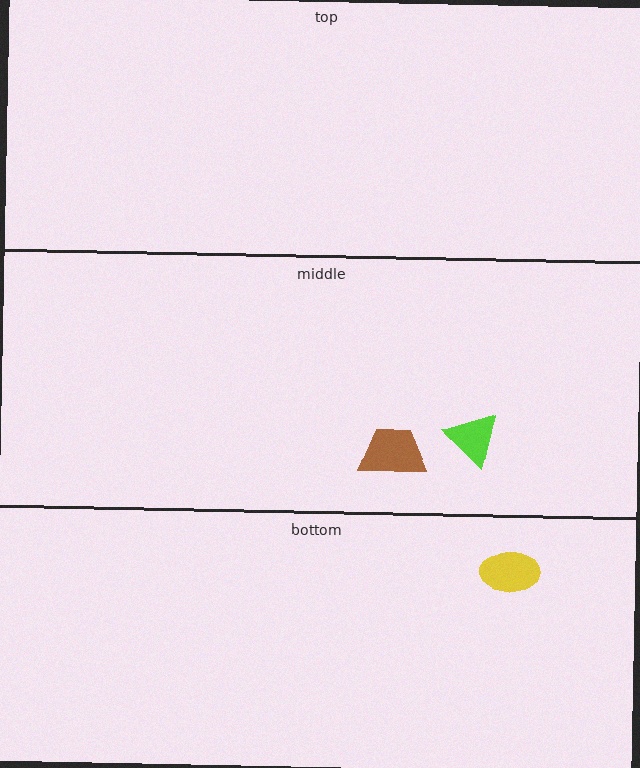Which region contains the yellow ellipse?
The bottom region.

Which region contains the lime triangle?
The middle region.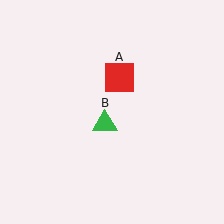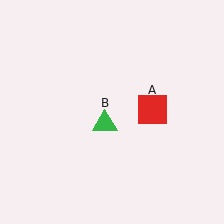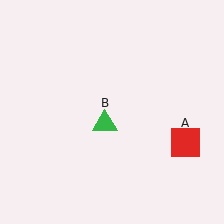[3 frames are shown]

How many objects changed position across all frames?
1 object changed position: red square (object A).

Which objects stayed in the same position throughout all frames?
Green triangle (object B) remained stationary.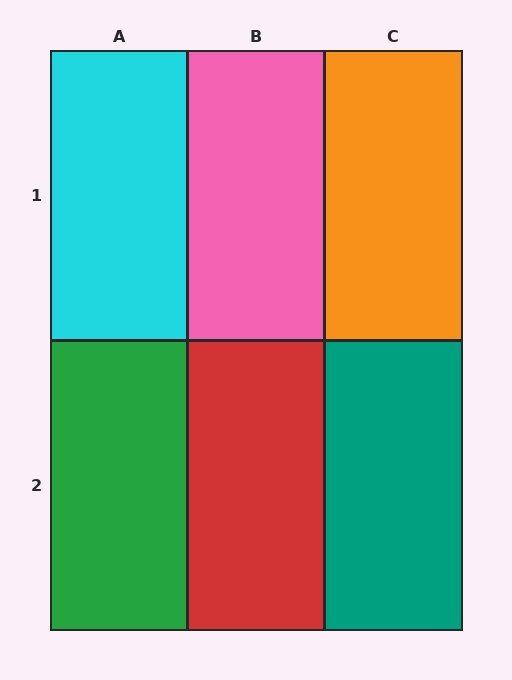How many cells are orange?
1 cell is orange.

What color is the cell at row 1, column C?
Orange.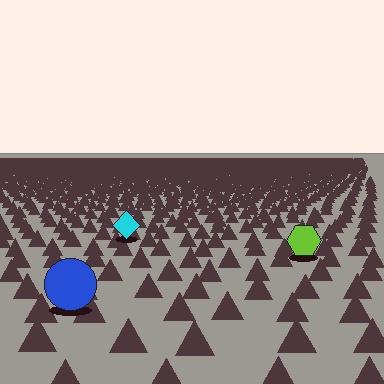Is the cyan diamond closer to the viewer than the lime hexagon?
No. The lime hexagon is closer — you can tell from the texture gradient: the ground texture is coarser near it.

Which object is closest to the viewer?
The blue circle is closest. The texture marks near it are larger and more spread out.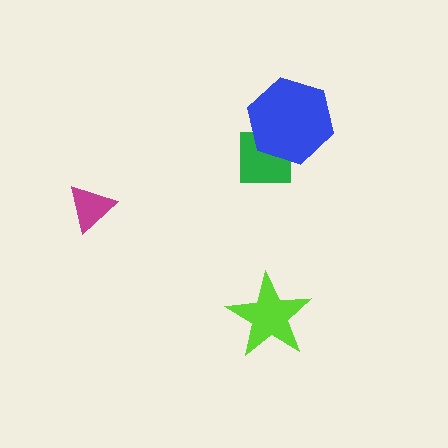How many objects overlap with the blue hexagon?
1 object overlaps with the blue hexagon.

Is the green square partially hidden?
Yes, it is partially covered by another shape.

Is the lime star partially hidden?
No, no other shape covers it.